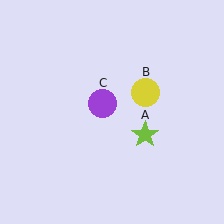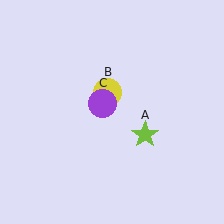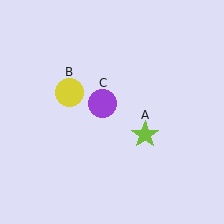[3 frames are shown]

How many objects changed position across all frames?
1 object changed position: yellow circle (object B).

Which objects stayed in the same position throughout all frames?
Lime star (object A) and purple circle (object C) remained stationary.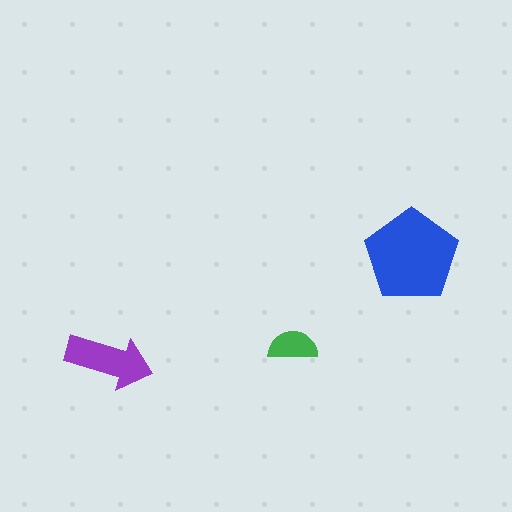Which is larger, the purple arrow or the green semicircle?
The purple arrow.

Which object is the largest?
The blue pentagon.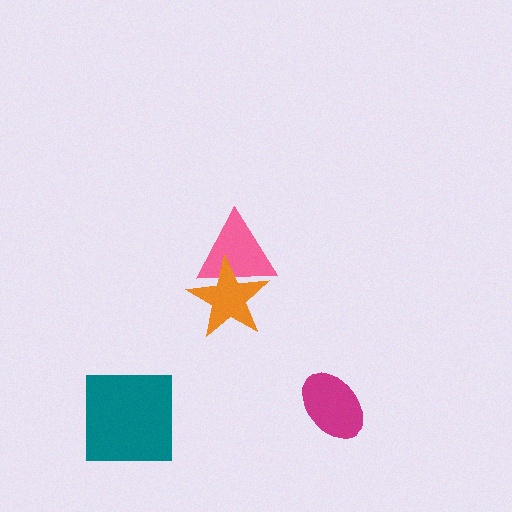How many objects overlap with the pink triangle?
1 object overlaps with the pink triangle.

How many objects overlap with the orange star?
1 object overlaps with the orange star.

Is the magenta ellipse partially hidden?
No, no other shape covers it.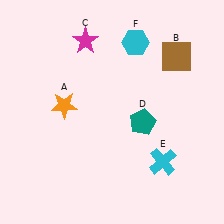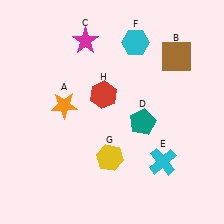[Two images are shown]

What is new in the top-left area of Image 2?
A red hexagon (H) was added in the top-left area of Image 2.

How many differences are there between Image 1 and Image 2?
There are 2 differences between the two images.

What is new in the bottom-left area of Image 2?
A yellow hexagon (G) was added in the bottom-left area of Image 2.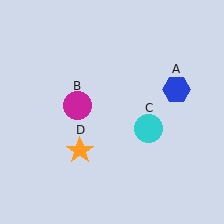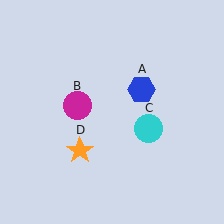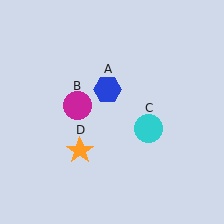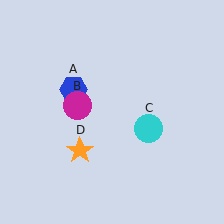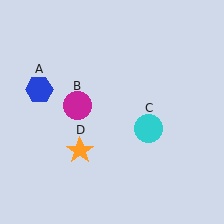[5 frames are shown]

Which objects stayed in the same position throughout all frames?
Magenta circle (object B) and cyan circle (object C) and orange star (object D) remained stationary.